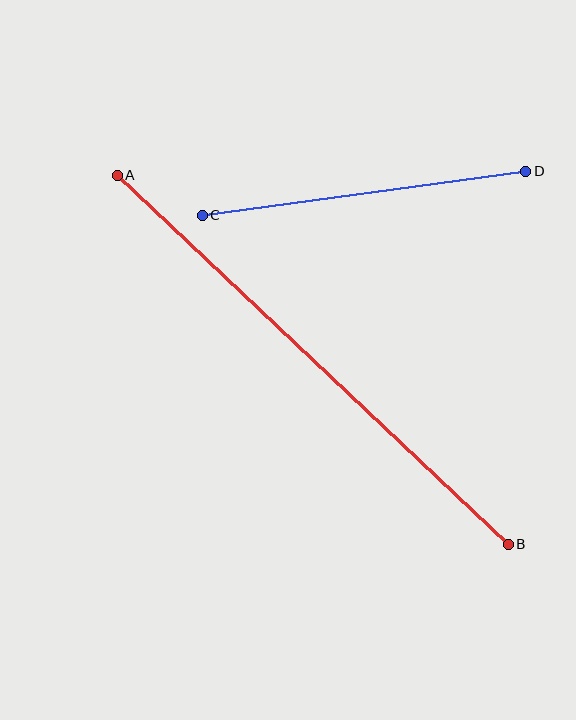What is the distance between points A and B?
The distance is approximately 538 pixels.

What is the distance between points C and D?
The distance is approximately 327 pixels.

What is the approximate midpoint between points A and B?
The midpoint is at approximately (313, 360) pixels.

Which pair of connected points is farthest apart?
Points A and B are farthest apart.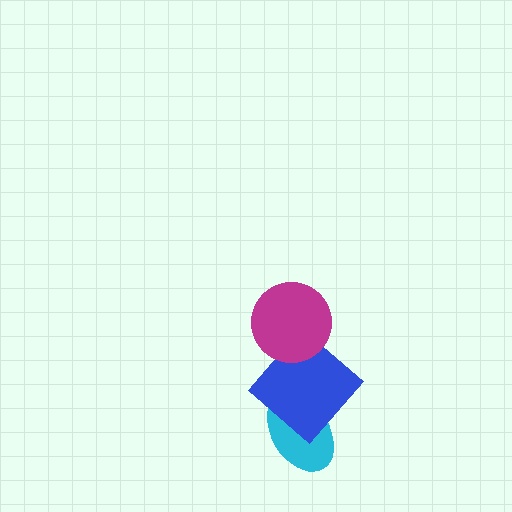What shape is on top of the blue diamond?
The magenta circle is on top of the blue diamond.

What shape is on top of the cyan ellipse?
The blue diamond is on top of the cyan ellipse.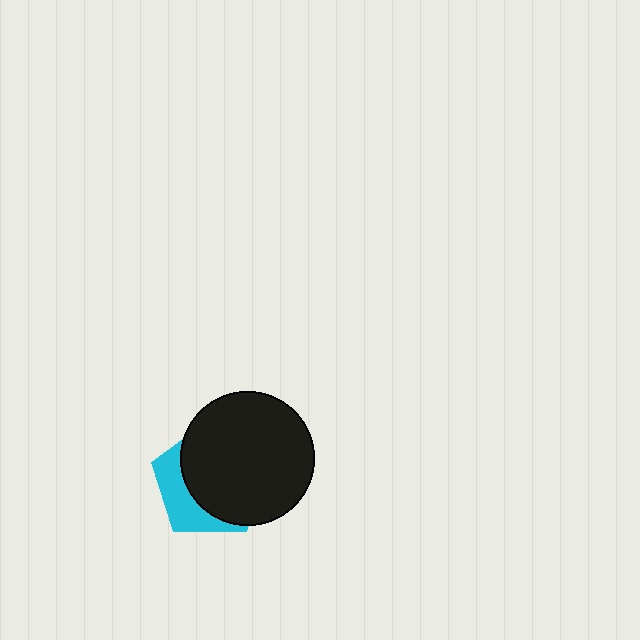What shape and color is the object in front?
The object in front is a black circle.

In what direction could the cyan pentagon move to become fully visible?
The cyan pentagon could move left. That would shift it out from behind the black circle entirely.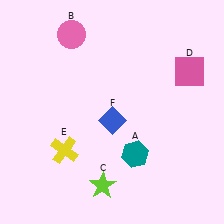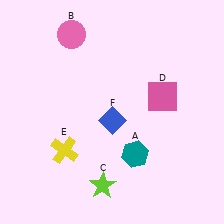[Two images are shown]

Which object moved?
The pink square (D) moved left.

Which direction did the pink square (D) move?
The pink square (D) moved left.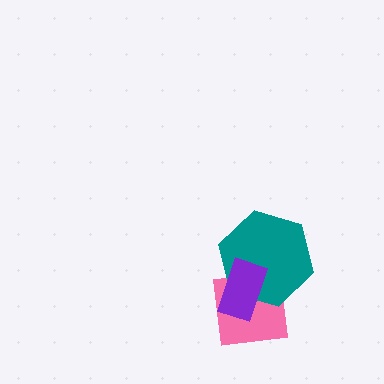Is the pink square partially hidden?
Yes, it is partially covered by another shape.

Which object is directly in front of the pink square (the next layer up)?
The teal hexagon is directly in front of the pink square.